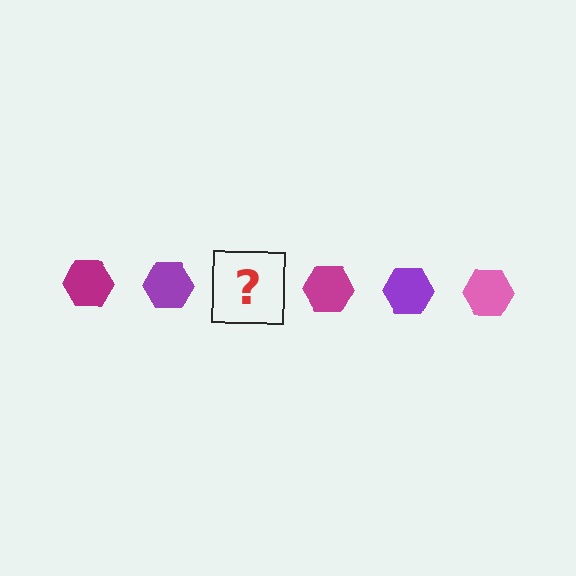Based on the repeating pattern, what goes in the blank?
The blank should be a pink hexagon.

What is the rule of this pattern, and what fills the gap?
The rule is that the pattern cycles through magenta, purple, pink hexagons. The gap should be filled with a pink hexagon.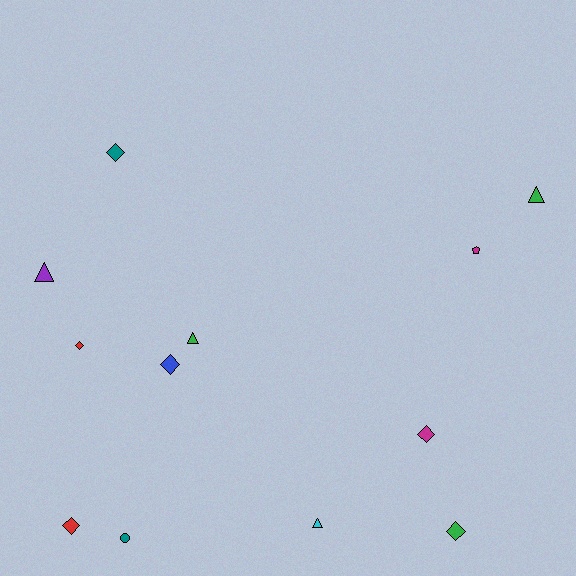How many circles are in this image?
There is 1 circle.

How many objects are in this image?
There are 12 objects.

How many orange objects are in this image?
There are no orange objects.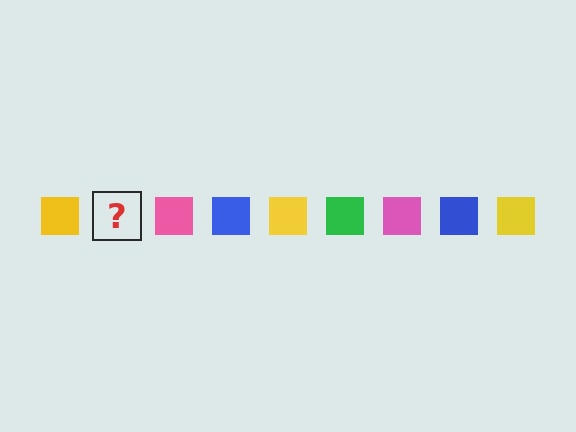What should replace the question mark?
The question mark should be replaced with a green square.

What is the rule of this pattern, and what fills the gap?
The rule is that the pattern cycles through yellow, green, pink, blue squares. The gap should be filled with a green square.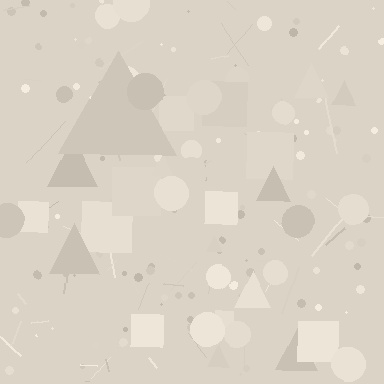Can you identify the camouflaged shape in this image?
The camouflaged shape is a triangle.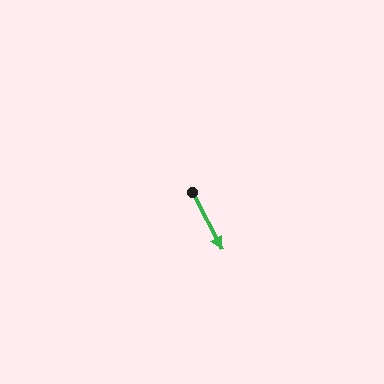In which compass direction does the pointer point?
Southeast.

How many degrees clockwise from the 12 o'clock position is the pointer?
Approximately 152 degrees.